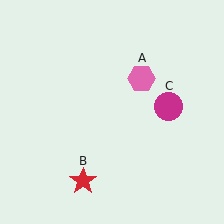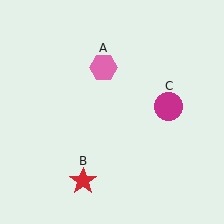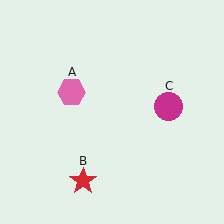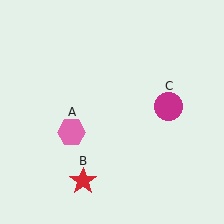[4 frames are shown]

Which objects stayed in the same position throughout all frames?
Red star (object B) and magenta circle (object C) remained stationary.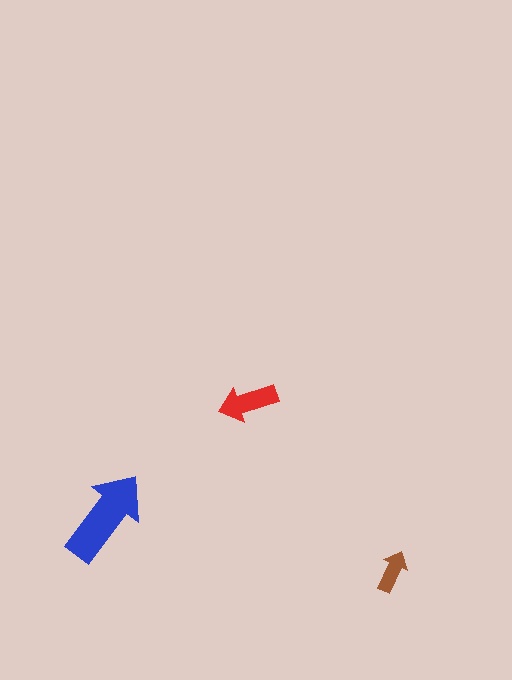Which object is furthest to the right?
The brown arrow is rightmost.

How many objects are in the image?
There are 3 objects in the image.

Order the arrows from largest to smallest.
the blue one, the red one, the brown one.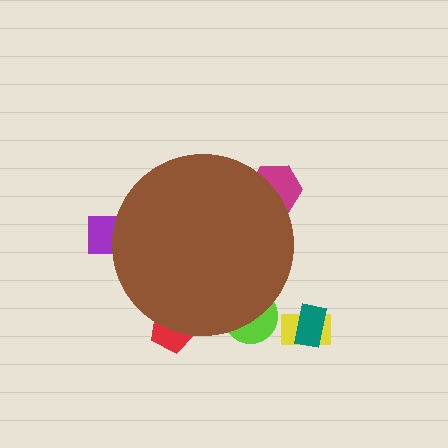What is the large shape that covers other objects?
A brown circle.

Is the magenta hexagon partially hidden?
Yes, the magenta hexagon is partially hidden behind the brown circle.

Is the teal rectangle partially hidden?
No, the teal rectangle is fully visible.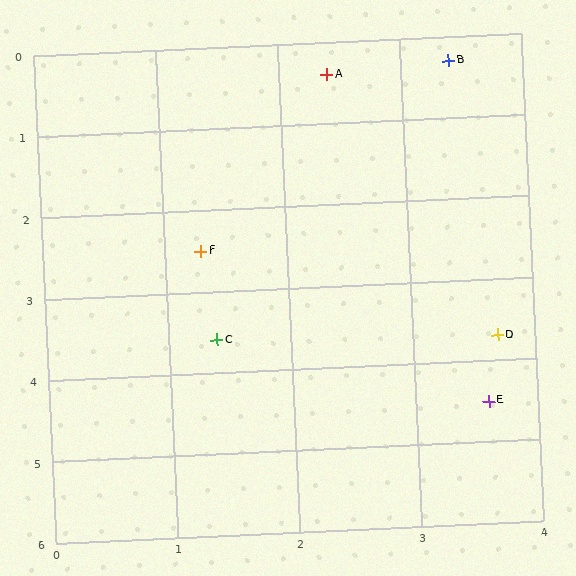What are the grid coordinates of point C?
Point C is at approximately (1.4, 3.6).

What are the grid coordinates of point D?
Point D is at approximately (3.7, 3.7).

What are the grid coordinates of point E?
Point E is at approximately (3.6, 4.5).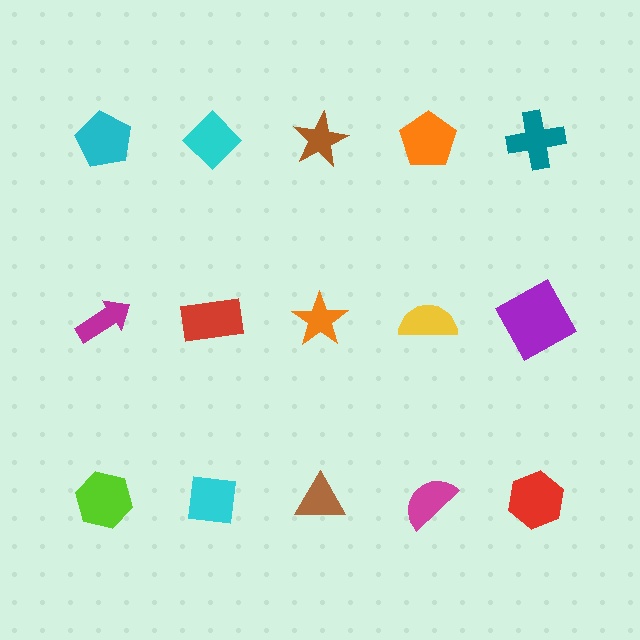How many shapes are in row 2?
5 shapes.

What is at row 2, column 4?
A yellow semicircle.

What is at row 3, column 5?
A red hexagon.